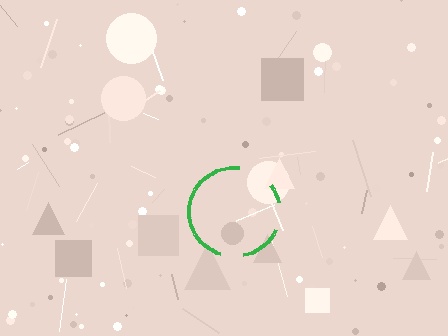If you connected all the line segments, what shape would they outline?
They would outline a circle.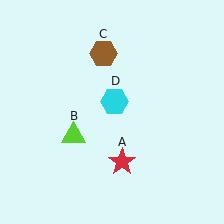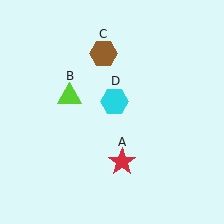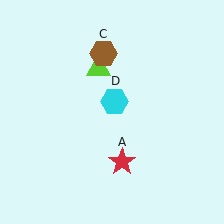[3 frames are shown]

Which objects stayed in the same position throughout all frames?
Red star (object A) and brown hexagon (object C) and cyan hexagon (object D) remained stationary.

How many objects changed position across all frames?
1 object changed position: lime triangle (object B).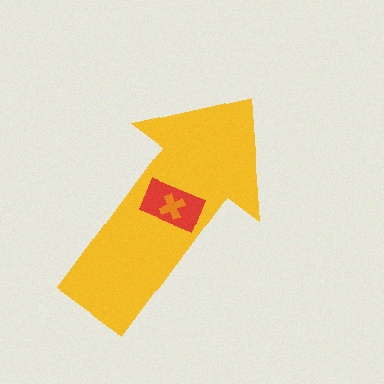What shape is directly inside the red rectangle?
The orange cross.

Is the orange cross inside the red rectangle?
Yes.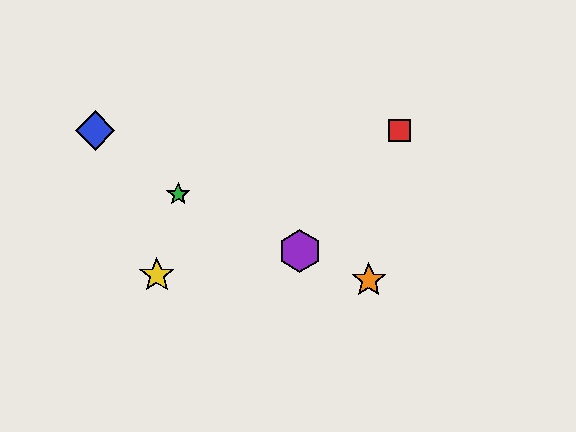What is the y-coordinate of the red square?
The red square is at y≈130.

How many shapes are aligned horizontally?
2 shapes (the red square, the blue diamond) are aligned horizontally.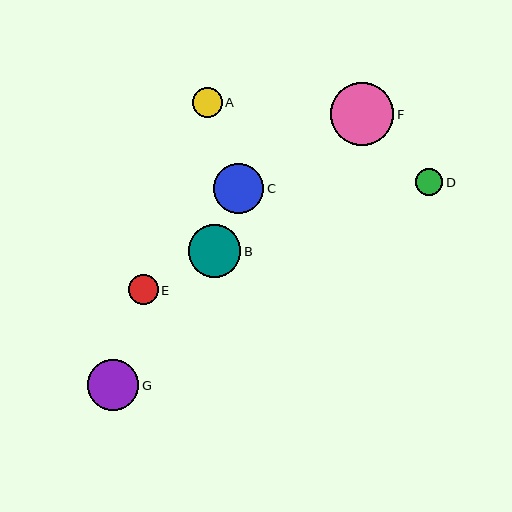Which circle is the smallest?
Circle D is the smallest with a size of approximately 27 pixels.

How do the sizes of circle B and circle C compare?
Circle B and circle C are approximately the same size.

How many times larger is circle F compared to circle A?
Circle F is approximately 2.1 times the size of circle A.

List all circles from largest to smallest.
From largest to smallest: F, B, G, C, A, E, D.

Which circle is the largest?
Circle F is the largest with a size of approximately 64 pixels.